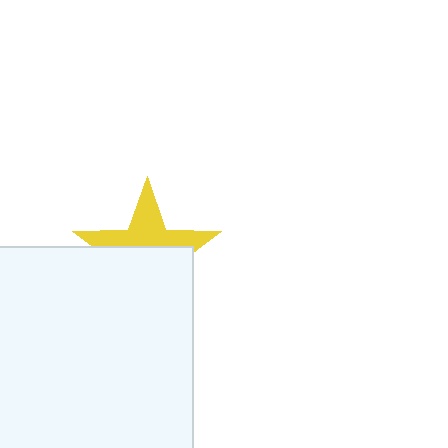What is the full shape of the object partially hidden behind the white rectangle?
The partially hidden object is a yellow star.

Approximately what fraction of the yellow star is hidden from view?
Roughly 58% of the yellow star is hidden behind the white rectangle.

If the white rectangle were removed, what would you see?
You would see the complete yellow star.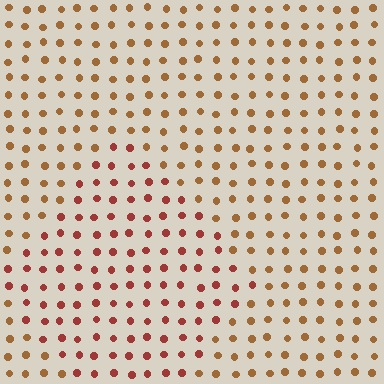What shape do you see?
I see a diamond.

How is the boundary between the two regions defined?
The boundary is defined purely by a slight shift in hue (about 29 degrees). Spacing, size, and orientation are identical on both sides.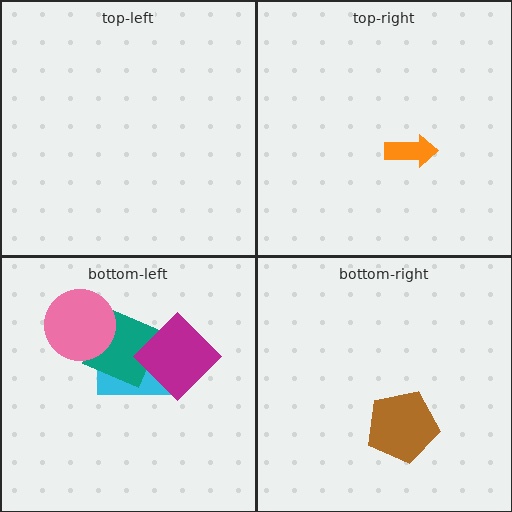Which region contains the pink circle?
The bottom-left region.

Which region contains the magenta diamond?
The bottom-left region.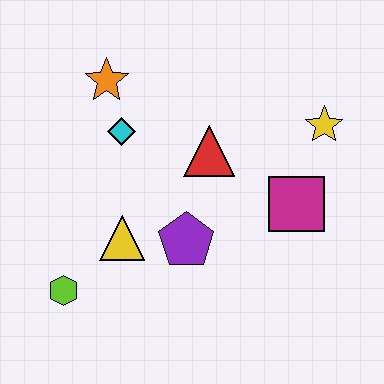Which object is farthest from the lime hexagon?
The yellow star is farthest from the lime hexagon.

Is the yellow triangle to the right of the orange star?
Yes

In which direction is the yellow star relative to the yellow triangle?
The yellow star is to the right of the yellow triangle.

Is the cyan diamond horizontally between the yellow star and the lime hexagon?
Yes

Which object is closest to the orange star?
The cyan diamond is closest to the orange star.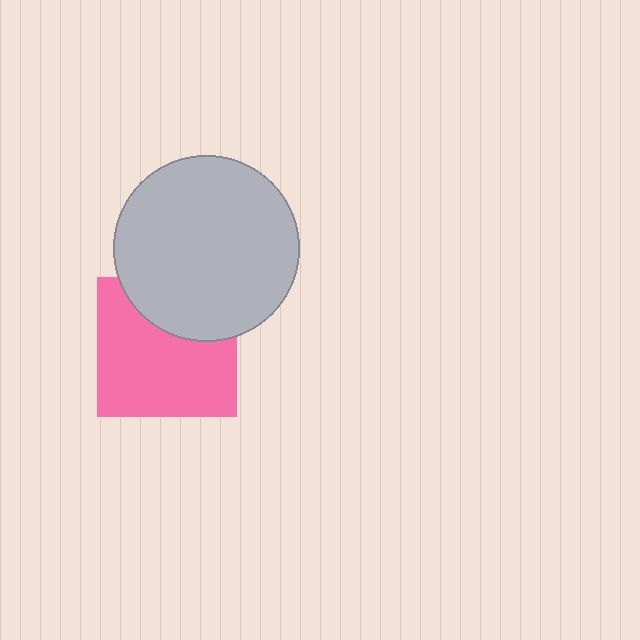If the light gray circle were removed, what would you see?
You would see the complete pink square.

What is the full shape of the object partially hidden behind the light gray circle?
The partially hidden object is a pink square.